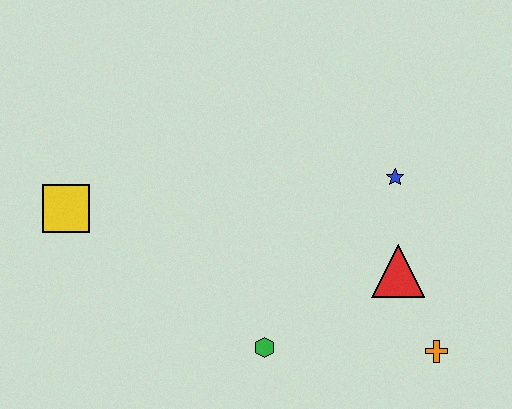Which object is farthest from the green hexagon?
The yellow square is farthest from the green hexagon.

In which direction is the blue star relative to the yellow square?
The blue star is to the right of the yellow square.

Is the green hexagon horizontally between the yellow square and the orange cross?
Yes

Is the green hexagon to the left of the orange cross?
Yes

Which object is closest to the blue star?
The red triangle is closest to the blue star.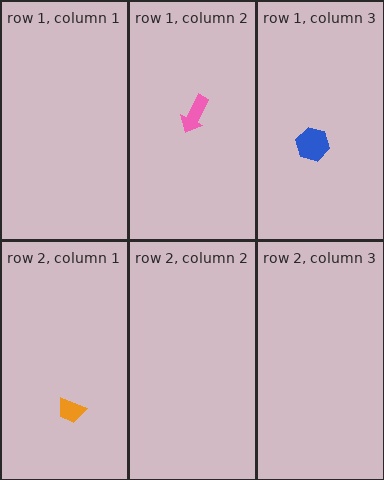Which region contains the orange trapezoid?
The row 2, column 1 region.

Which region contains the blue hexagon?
The row 1, column 3 region.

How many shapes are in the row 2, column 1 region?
1.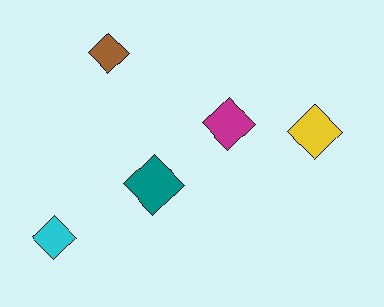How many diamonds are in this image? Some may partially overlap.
There are 5 diamonds.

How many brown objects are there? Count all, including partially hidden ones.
There is 1 brown object.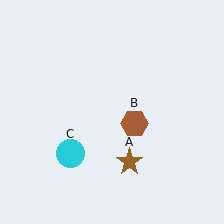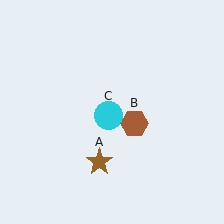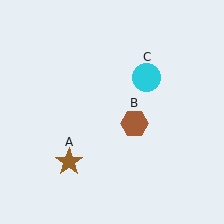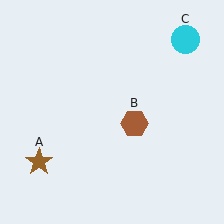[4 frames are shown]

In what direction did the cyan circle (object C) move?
The cyan circle (object C) moved up and to the right.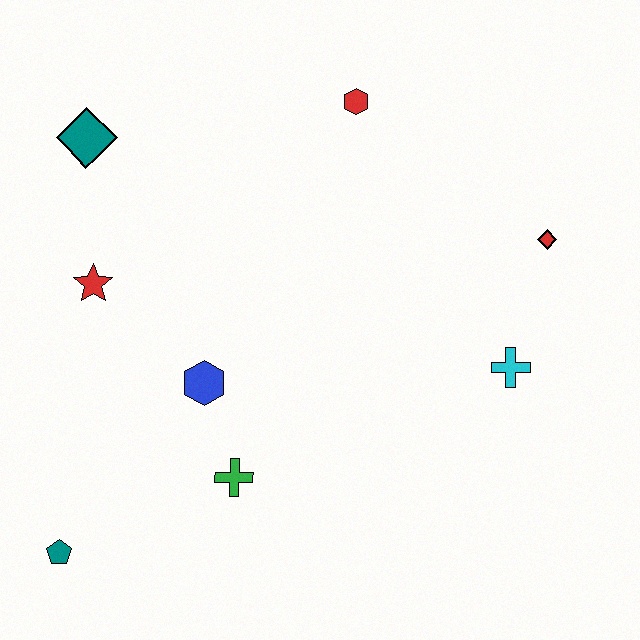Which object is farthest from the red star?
The red diamond is farthest from the red star.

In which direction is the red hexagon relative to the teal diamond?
The red hexagon is to the right of the teal diamond.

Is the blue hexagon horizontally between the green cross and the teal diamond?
Yes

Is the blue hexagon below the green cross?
No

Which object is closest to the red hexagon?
The red diamond is closest to the red hexagon.